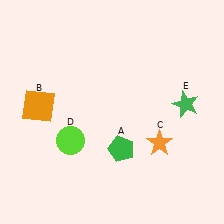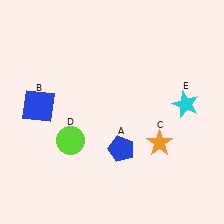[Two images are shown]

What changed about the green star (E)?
In Image 1, E is green. In Image 2, it changed to cyan.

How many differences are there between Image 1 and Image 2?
There are 3 differences between the two images.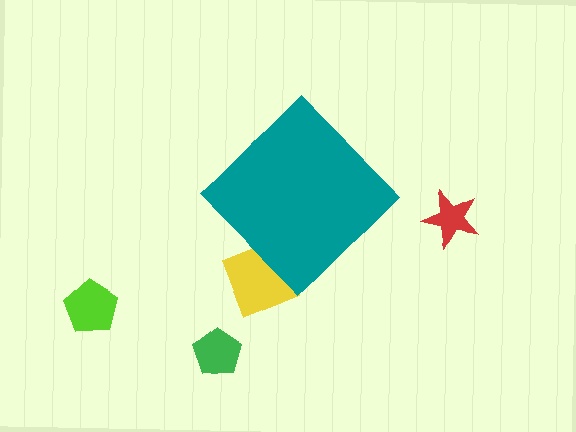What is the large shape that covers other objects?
A teal diamond.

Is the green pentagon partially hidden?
No, the green pentagon is fully visible.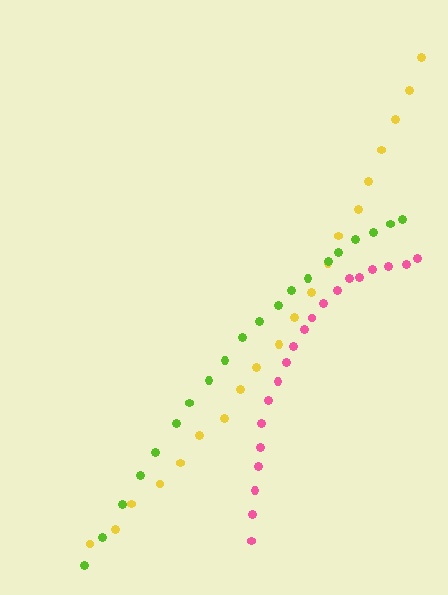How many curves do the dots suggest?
There are 3 distinct paths.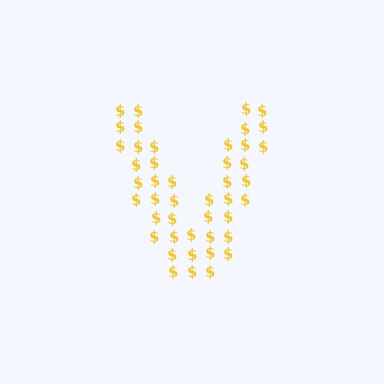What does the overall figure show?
The overall figure shows the letter V.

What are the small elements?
The small elements are dollar signs.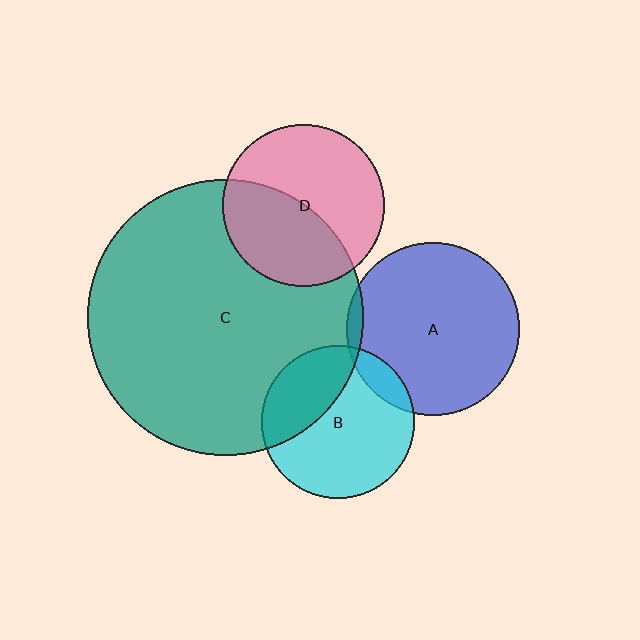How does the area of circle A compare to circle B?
Approximately 1.3 times.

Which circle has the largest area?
Circle C (teal).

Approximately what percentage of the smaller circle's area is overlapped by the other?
Approximately 10%.